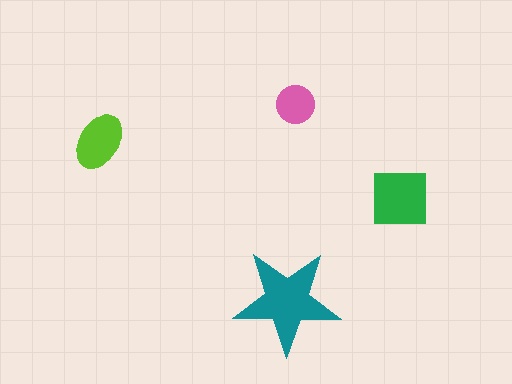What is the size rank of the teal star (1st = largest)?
1st.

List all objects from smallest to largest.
The pink circle, the lime ellipse, the green square, the teal star.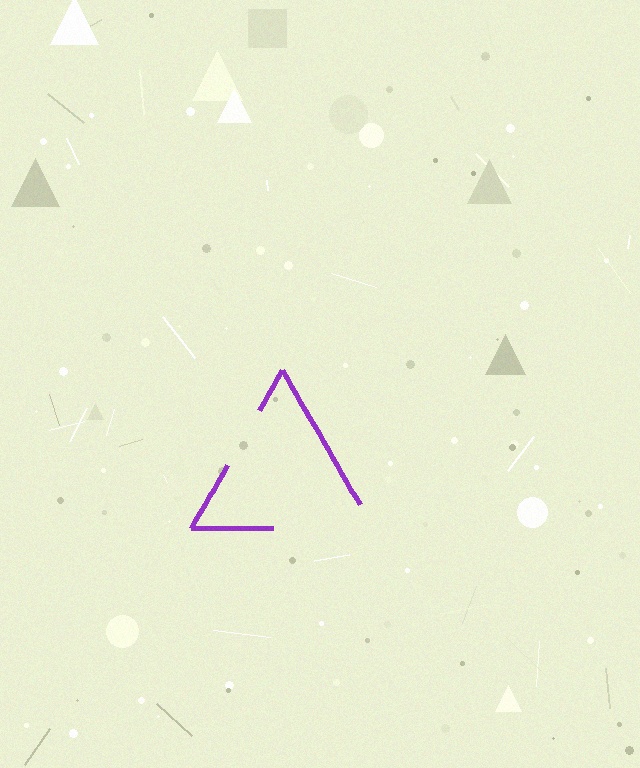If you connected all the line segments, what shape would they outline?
They would outline a triangle.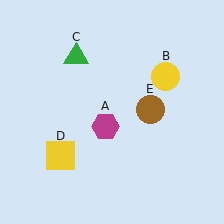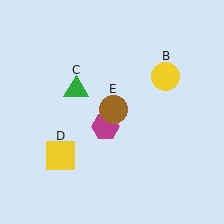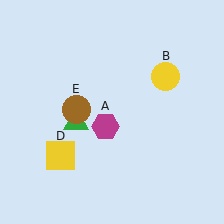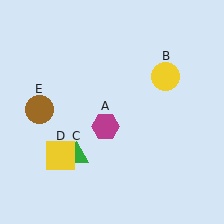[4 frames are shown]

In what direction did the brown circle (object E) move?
The brown circle (object E) moved left.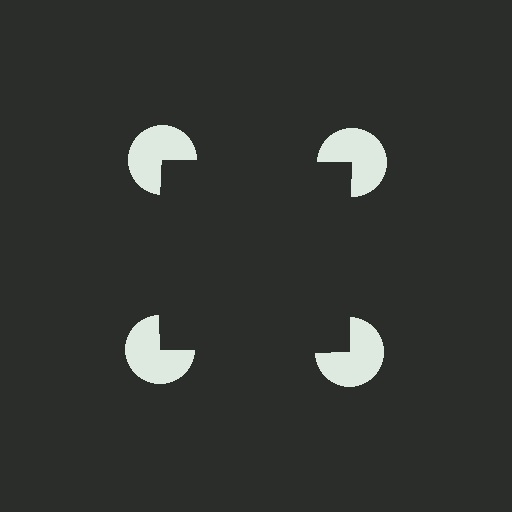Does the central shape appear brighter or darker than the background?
It typically appears slightly darker than the background, even though no actual brightness change is drawn.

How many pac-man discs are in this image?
There are 4 — one at each vertex of the illusory square.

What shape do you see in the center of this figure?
An illusory square — its edges are inferred from the aligned wedge cuts in the pac-man discs, not physically drawn.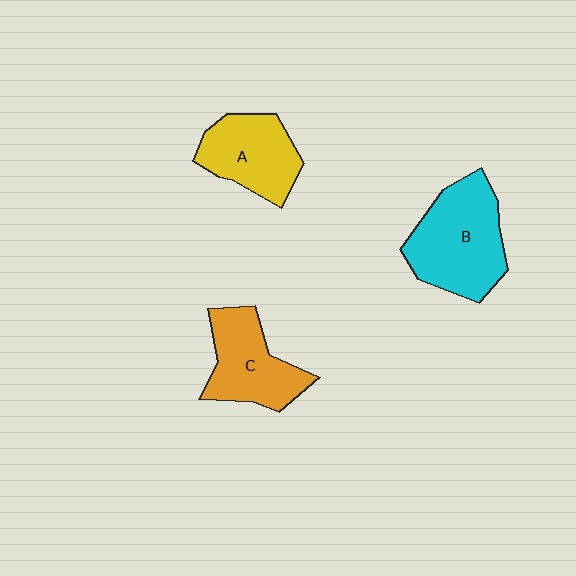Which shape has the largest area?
Shape B (cyan).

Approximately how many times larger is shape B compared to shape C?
Approximately 1.3 times.